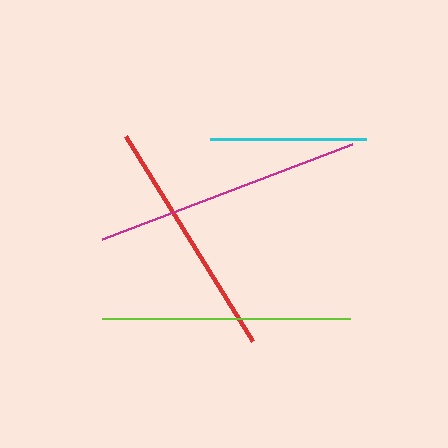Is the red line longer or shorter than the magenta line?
The magenta line is longer than the red line.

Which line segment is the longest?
The magenta line is the longest at approximately 267 pixels.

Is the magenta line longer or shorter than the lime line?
The magenta line is longer than the lime line.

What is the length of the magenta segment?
The magenta segment is approximately 267 pixels long.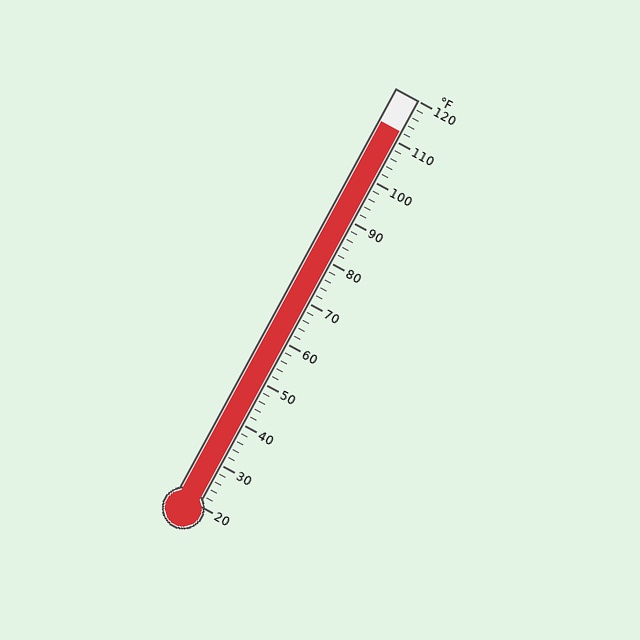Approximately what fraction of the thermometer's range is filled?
The thermometer is filled to approximately 90% of its range.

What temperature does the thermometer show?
The thermometer shows approximately 112°F.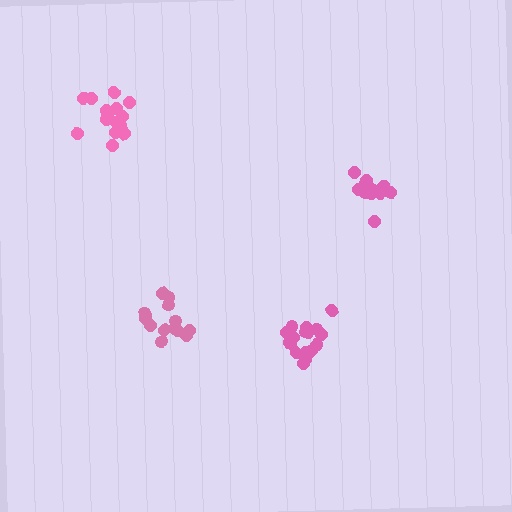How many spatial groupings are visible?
There are 4 spatial groupings.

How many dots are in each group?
Group 1: 16 dots, Group 2: 17 dots, Group 3: 14 dots, Group 4: 12 dots (59 total).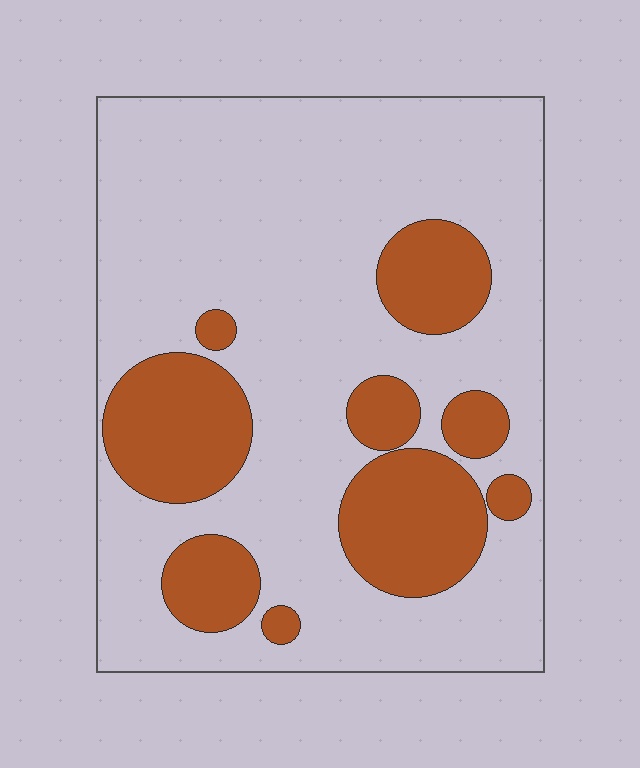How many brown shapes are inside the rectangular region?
9.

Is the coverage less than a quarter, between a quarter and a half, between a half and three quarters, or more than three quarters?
Between a quarter and a half.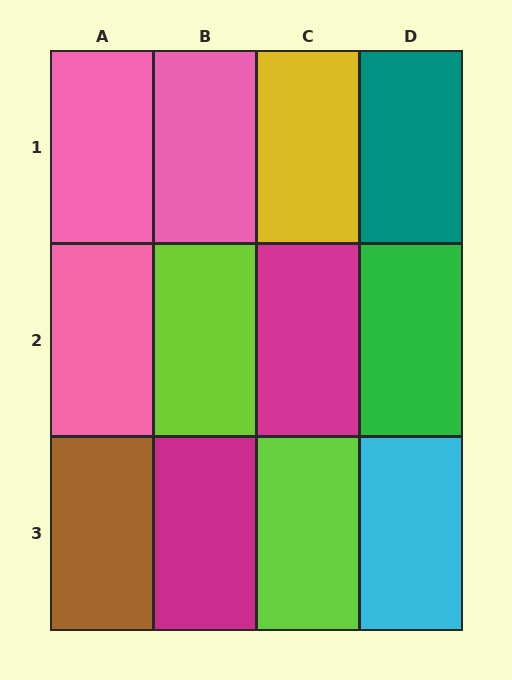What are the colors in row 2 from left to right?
Pink, lime, magenta, green.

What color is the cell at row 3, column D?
Cyan.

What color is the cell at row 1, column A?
Pink.